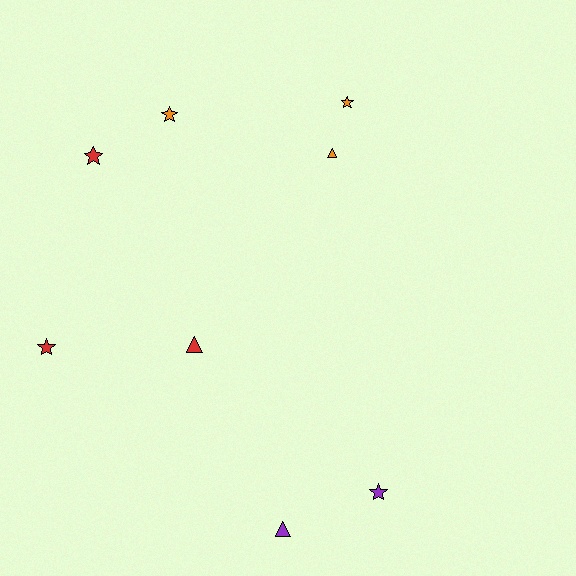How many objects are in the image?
There are 8 objects.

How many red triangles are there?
There is 1 red triangle.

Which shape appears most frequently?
Star, with 5 objects.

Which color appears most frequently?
Orange, with 3 objects.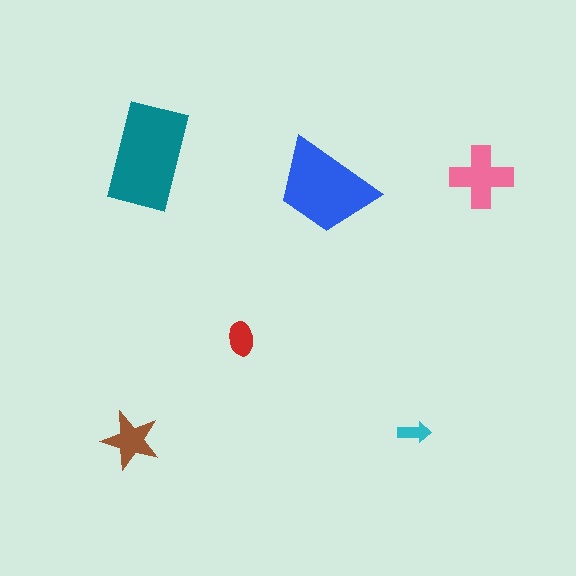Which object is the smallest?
The cyan arrow.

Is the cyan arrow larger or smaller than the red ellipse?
Smaller.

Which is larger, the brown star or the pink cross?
The pink cross.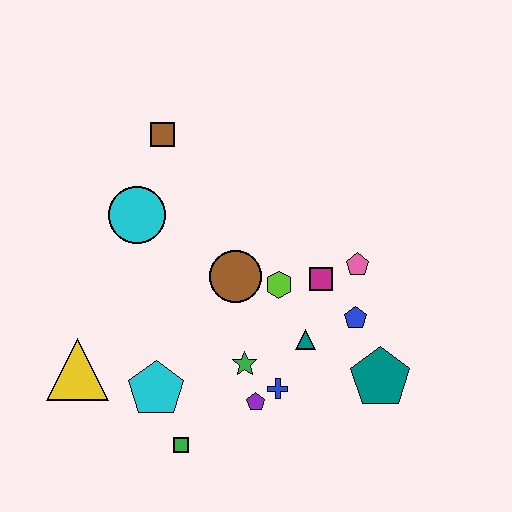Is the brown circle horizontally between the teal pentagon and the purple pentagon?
No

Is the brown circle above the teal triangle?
Yes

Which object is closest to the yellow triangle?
The cyan pentagon is closest to the yellow triangle.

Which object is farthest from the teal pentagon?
The brown square is farthest from the teal pentagon.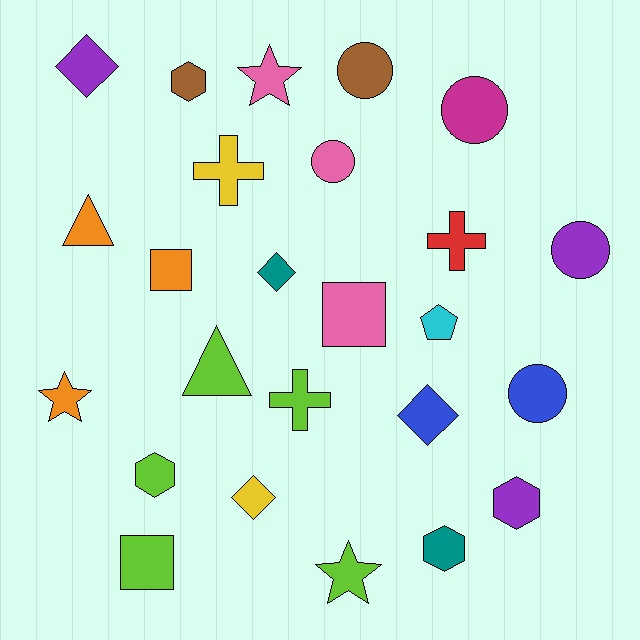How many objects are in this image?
There are 25 objects.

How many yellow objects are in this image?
There are 2 yellow objects.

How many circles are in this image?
There are 5 circles.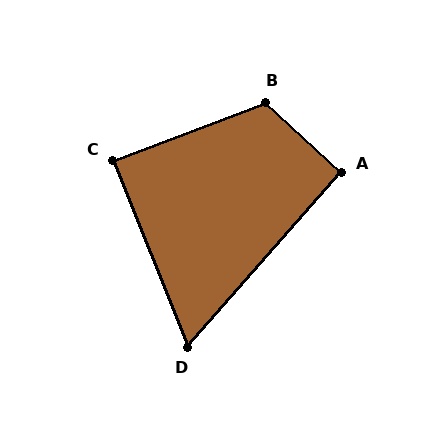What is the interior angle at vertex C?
Approximately 89 degrees (approximately right).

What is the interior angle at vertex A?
Approximately 91 degrees (approximately right).